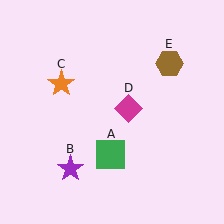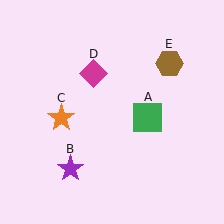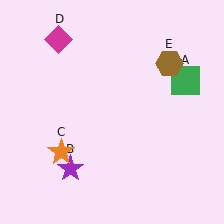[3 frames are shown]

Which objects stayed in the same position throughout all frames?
Purple star (object B) and brown hexagon (object E) remained stationary.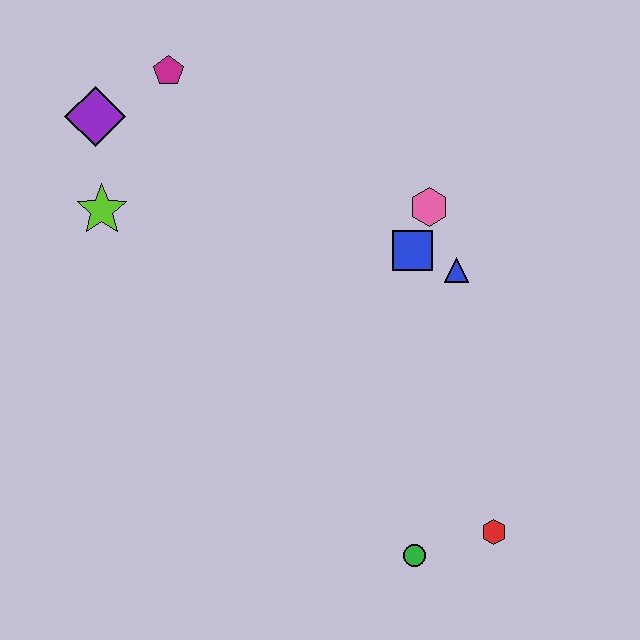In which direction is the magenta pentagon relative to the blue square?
The magenta pentagon is to the left of the blue square.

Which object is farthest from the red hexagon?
The purple diamond is farthest from the red hexagon.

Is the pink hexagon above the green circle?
Yes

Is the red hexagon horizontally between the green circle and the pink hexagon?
No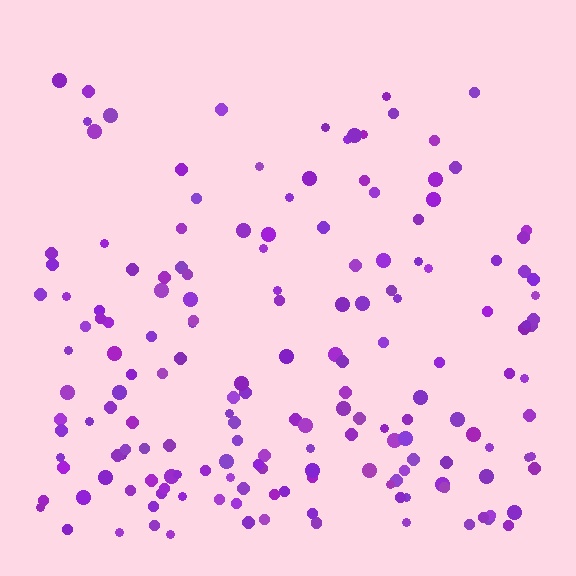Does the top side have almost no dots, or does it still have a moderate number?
Still a moderate number, just noticeably fewer than the bottom.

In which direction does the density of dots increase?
From top to bottom, with the bottom side densest.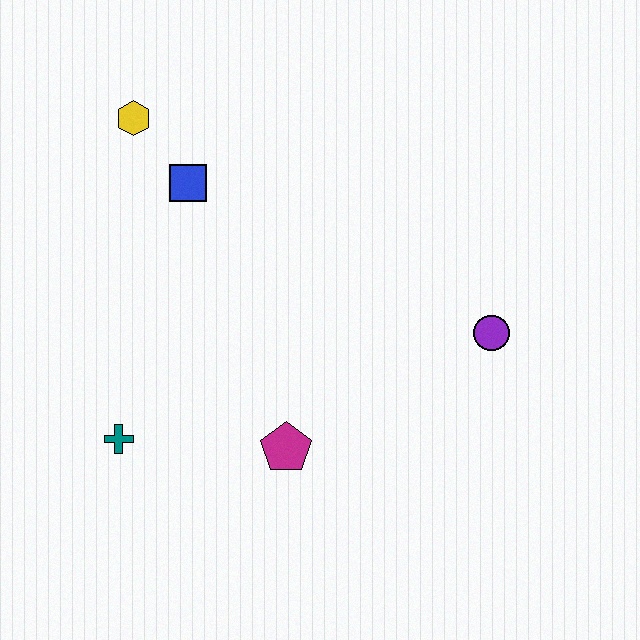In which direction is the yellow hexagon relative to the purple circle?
The yellow hexagon is to the left of the purple circle.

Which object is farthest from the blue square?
The purple circle is farthest from the blue square.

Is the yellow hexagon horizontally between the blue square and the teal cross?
Yes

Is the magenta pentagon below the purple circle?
Yes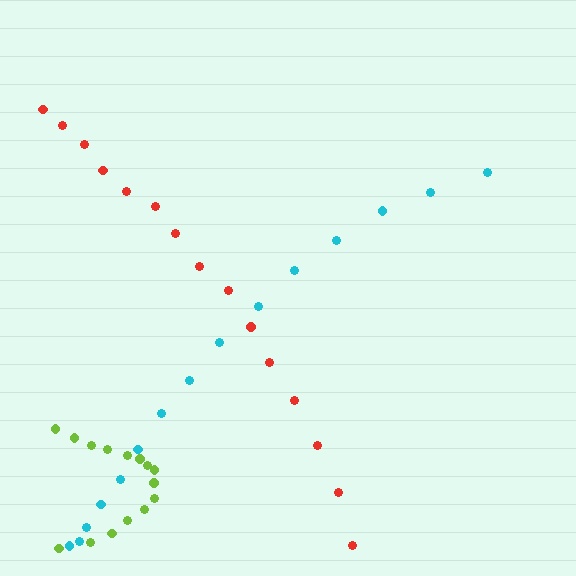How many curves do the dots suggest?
There are 3 distinct paths.